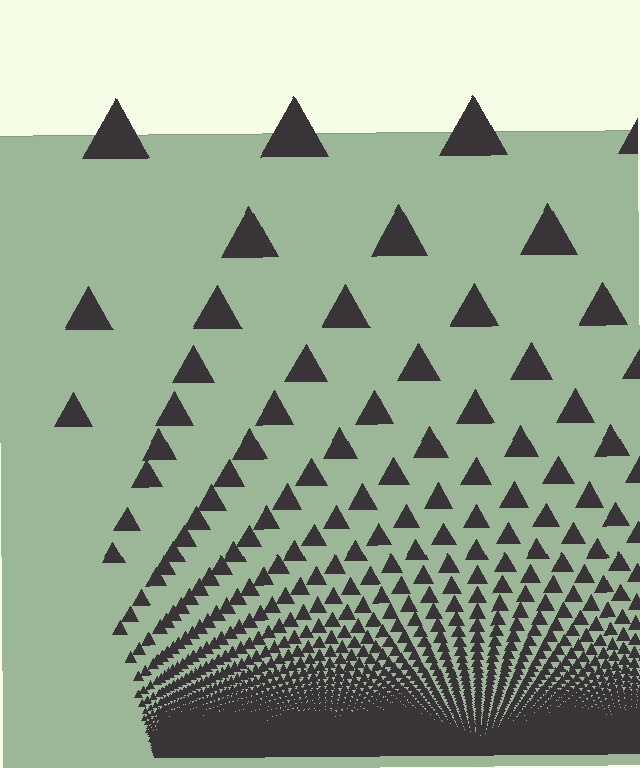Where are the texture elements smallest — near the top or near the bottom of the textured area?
Near the bottom.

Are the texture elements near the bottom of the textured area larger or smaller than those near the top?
Smaller. The gradient is inverted — elements near the bottom are smaller and denser.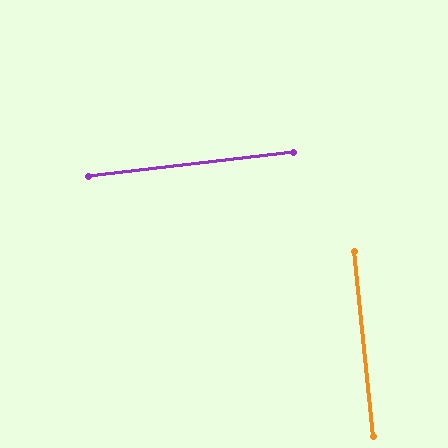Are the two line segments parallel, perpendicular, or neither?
Perpendicular — they meet at approximately 89°.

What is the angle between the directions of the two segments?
Approximately 89 degrees.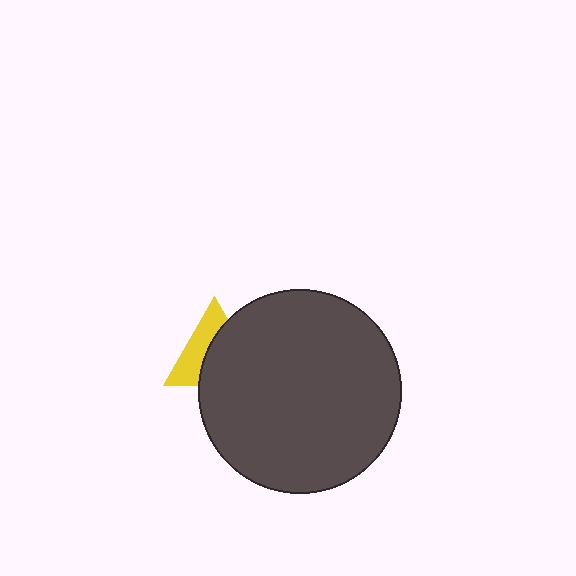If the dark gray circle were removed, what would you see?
You would see the complete yellow triangle.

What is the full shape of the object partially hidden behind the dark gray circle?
The partially hidden object is a yellow triangle.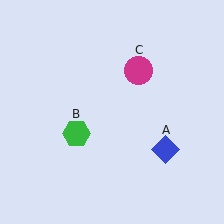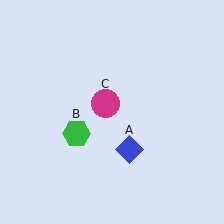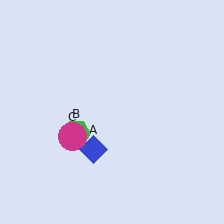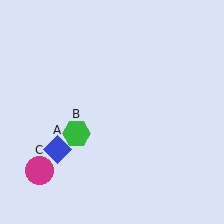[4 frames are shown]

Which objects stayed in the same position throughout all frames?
Green hexagon (object B) remained stationary.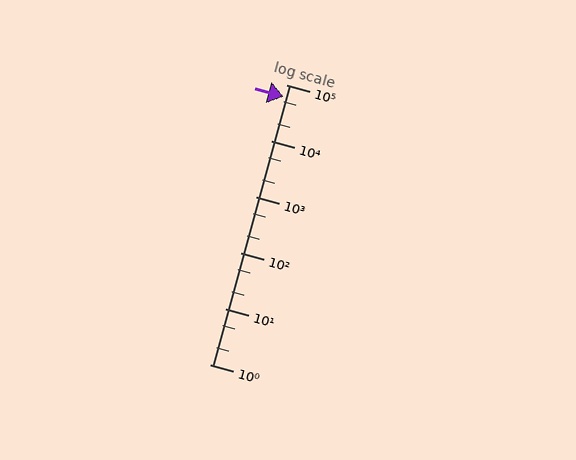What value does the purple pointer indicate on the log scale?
The pointer indicates approximately 62000.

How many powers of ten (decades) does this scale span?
The scale spans 5 decades, from 1 to 100000.